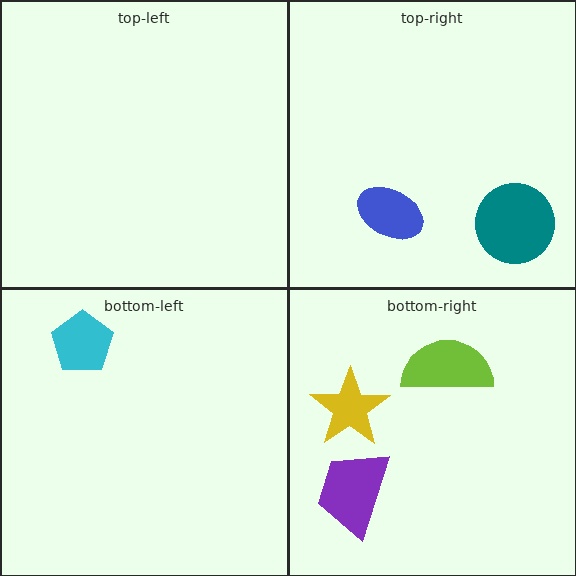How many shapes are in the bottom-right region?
3.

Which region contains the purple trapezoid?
The bottom-right region.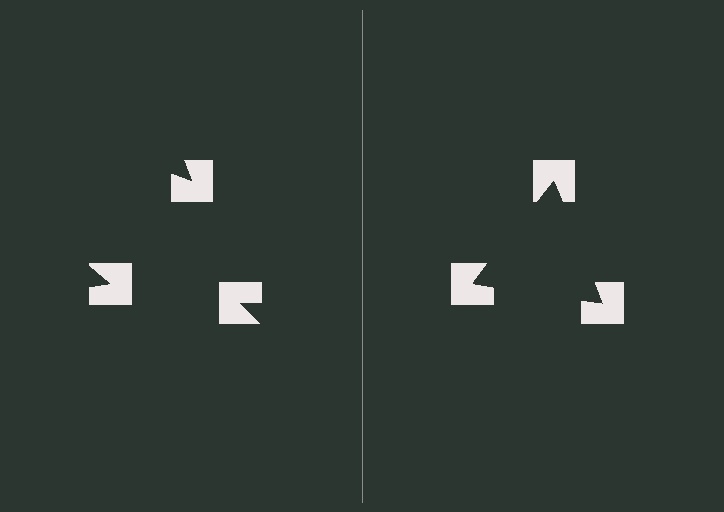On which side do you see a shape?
An illusory triangle appears on the right side. On the left side the wedge cuts are rotated, so no coherent shape forms.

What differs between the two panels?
The notched squares are positioned identically on both sides; only the wedge orientations differ. On the right they align to a triangle; on the left they are misaligned.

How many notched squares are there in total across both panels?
6 — 3 on each side.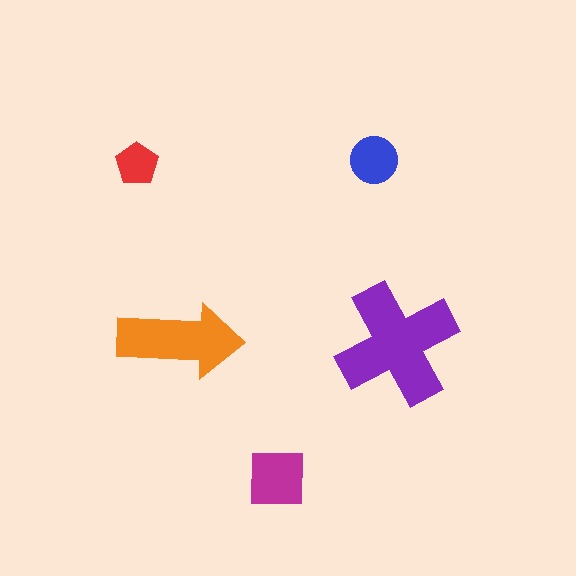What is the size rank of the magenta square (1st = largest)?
3rd.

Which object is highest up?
The blue circle is topmost.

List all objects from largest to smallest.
The purple cross, the orange arrow, the magenta square, the blue circle, the red pentagon.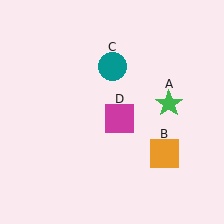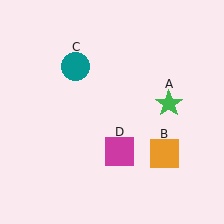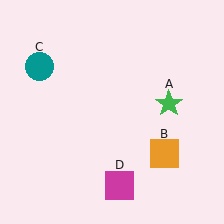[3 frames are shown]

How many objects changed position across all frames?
2 objects changed position: teal circle (object C), magenta square (object D).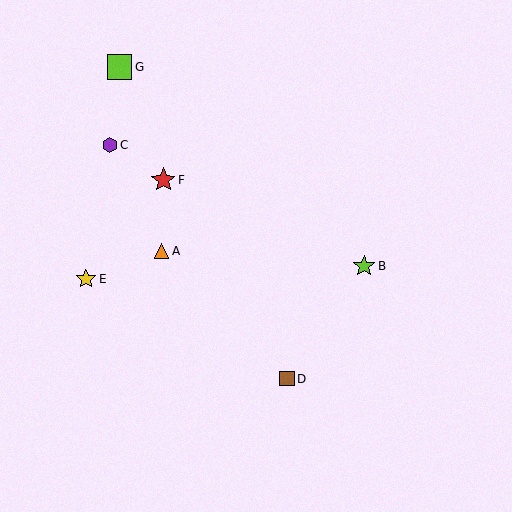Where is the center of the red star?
The center of the red star is at (163, 180).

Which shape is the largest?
The lime square (labeled G) is the largest.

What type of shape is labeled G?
Shape G is a lime square.